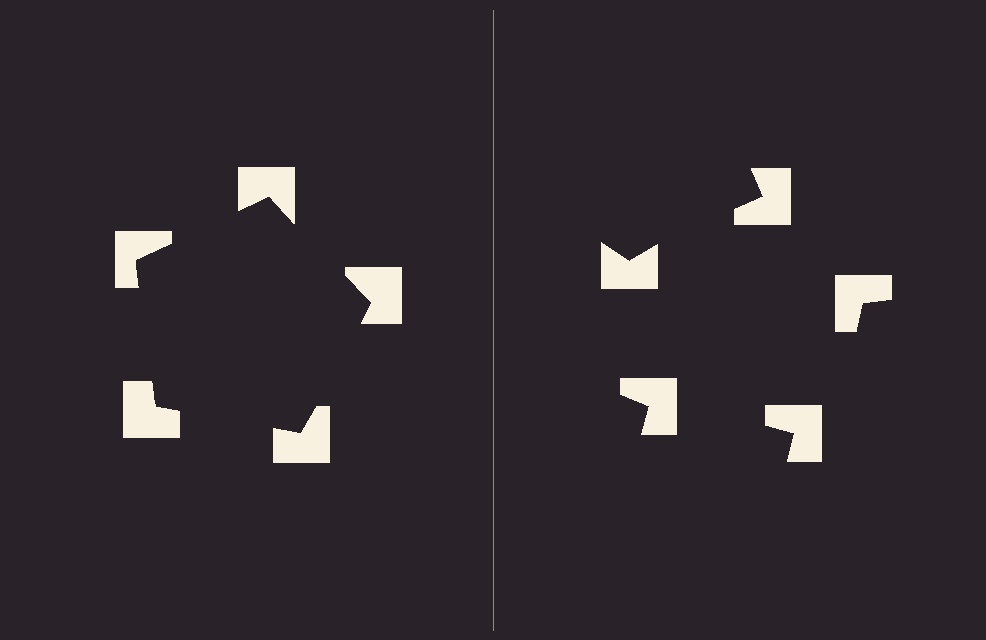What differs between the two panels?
The notched squares are positioned identically on both sides; only the wedge orientations differ. On the left they align to a pentagon; on the right they are misaligned.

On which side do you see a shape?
An illusory pentagon appears on the left side. On the right side the wedge cuts are rotated, so no coherent shape forms.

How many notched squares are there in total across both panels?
10 — 5 on each side.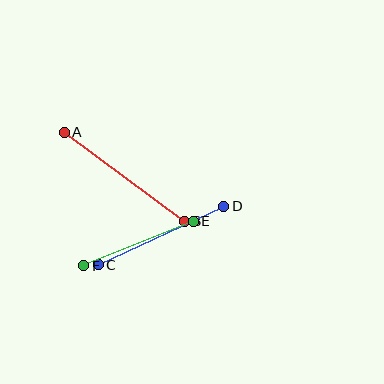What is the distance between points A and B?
The distance is approximately 149 pixels.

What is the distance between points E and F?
The distance is approximately 118 pixels.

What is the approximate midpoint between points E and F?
The midpoint is at approximately (139, 243) pixels.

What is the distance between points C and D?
The distance is approximately 138 pixels.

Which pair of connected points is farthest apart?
Points A and B are farthest apart.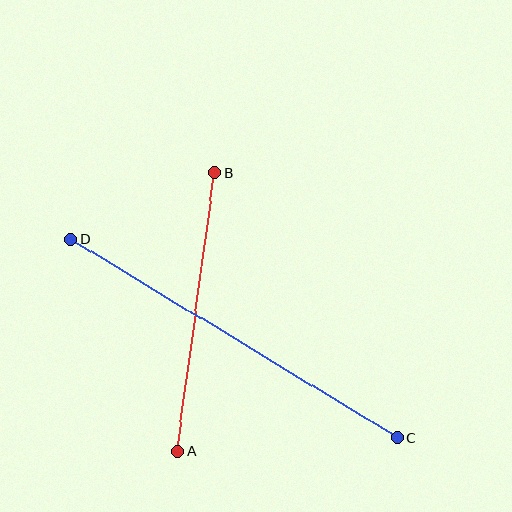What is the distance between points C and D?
The distance is approximately 382 pixels.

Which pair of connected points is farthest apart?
Points C and D are farthest apart.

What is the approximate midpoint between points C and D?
The midpoint is at approximately (234, 338) pixels.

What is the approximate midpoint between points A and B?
The midpoint is at approximately (196, 312) pixels.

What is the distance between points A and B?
The distance is approximately 280 pixels.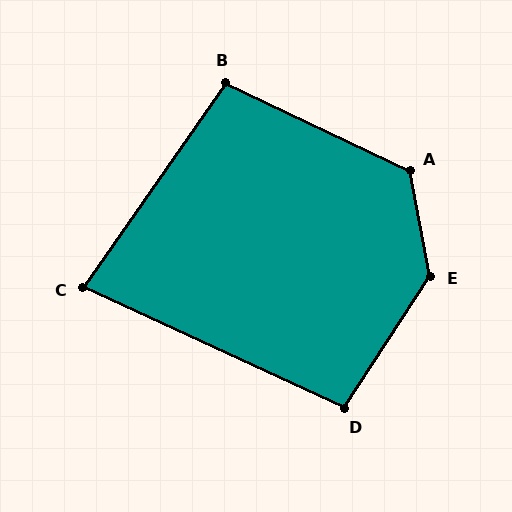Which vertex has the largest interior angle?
E, at approximately 136 degrees.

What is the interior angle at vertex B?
Approximately 99 degrees (obtuse).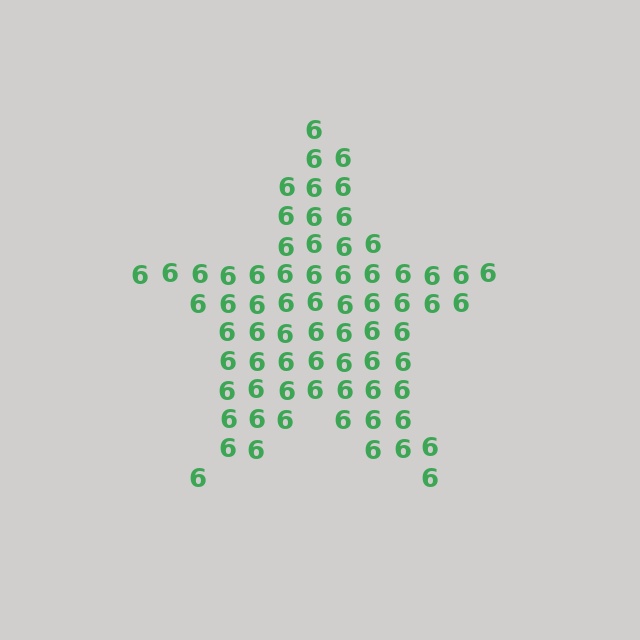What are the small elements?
The small elements are digit 6's.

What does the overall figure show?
The overall figure shows a star.